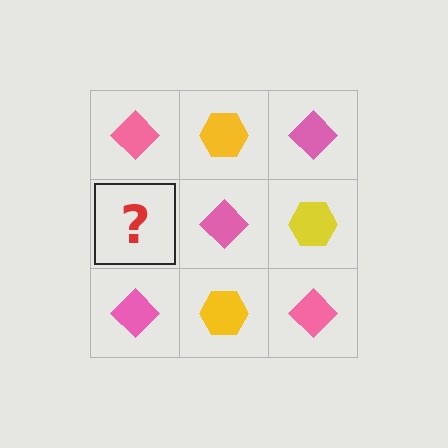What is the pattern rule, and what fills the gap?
The rule is that it alternates pink diamond and yellow hexagon in a checkerboard pattern. The gap should be filled with a yellow hexagon.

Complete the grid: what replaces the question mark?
The question mark should be replaced with a yellow hexagon.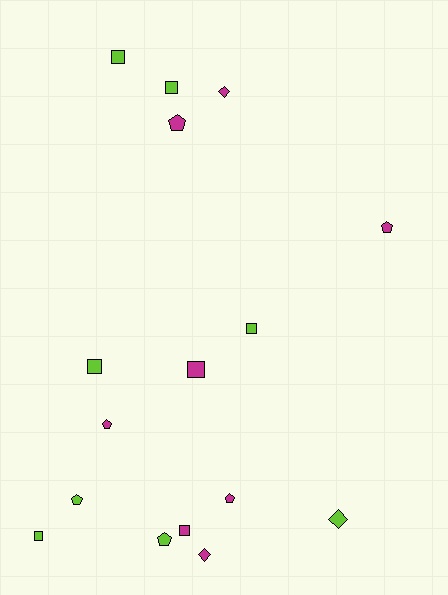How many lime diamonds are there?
There is 1 lime diamond.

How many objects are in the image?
There are 16 objects.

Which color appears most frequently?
Lime, with 8 objects.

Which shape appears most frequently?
Square, with 7 objects.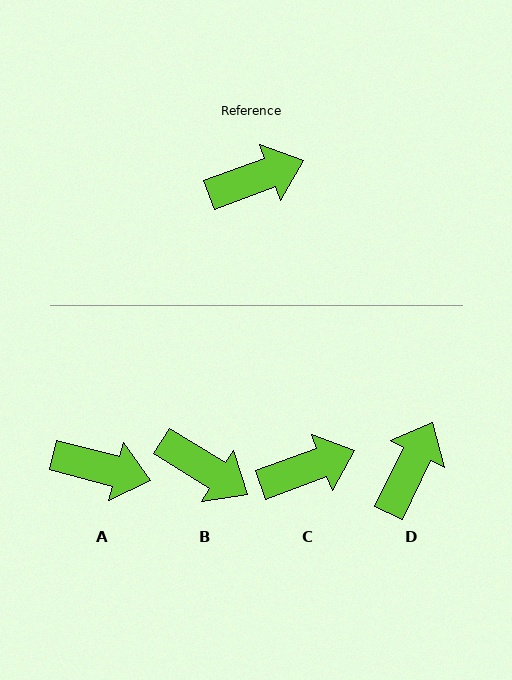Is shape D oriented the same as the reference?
No, it is off by about 44 degrees.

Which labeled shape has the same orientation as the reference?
C.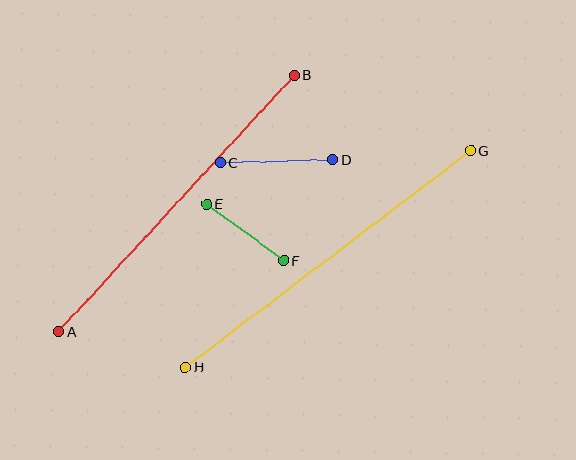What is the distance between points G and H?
The distance is approximately 358 pixels.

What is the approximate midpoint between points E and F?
The midpoint is at approximately (245, 232) pixels.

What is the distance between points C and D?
The distance is approximately 113 pixels.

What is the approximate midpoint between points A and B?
The midpoint is at approximately (177, 204) pixels.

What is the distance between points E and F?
The distance is approximately 96 pixels.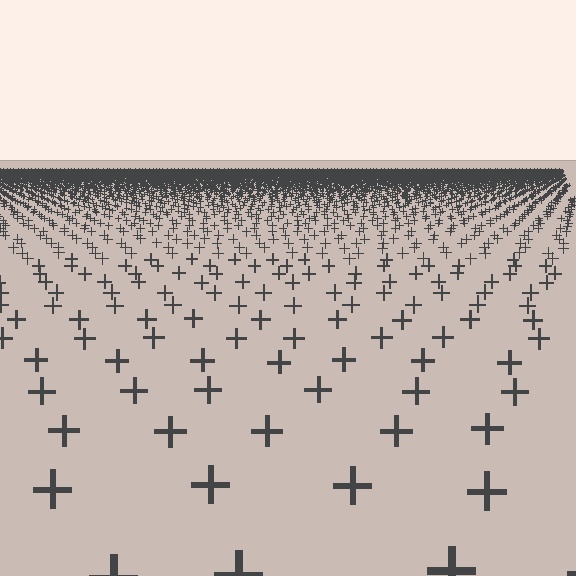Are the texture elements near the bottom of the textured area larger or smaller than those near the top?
Larger. Near the bottom, elements are closer to the viewer and appear at a bigger on-screen size.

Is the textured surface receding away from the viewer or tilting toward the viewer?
The surface is receding away from the viewer. Texture elements get smaller and denser toward the top.